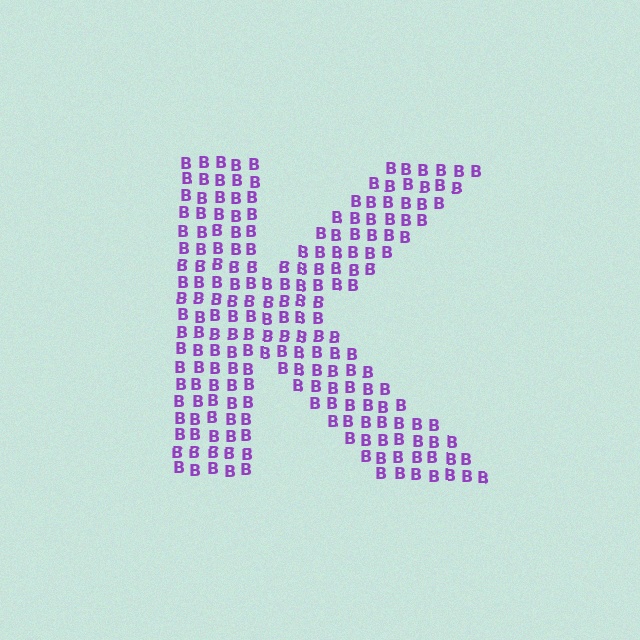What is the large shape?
The large shape is the letter K.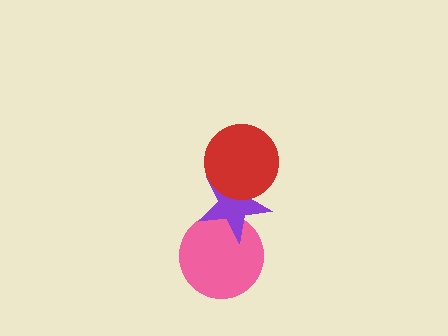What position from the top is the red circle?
The red circle is 1st from the top.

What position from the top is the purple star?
The purple star is 2nd from the top.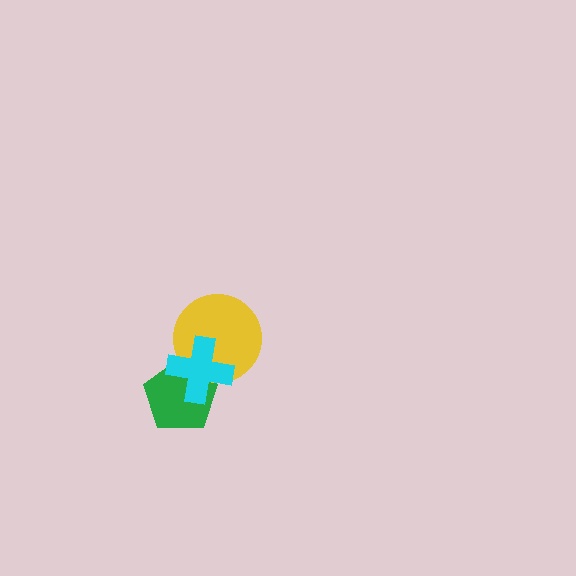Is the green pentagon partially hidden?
Yes, it is partially covered by another shape.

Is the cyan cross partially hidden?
No, no other shape covers it.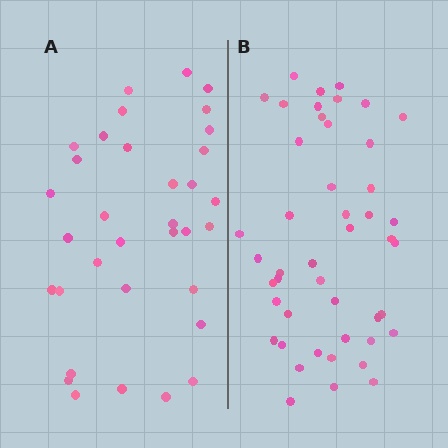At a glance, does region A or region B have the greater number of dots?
Region B (the right region) has more dots.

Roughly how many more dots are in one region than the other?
Region B has roughly 12 or so more dots than region A.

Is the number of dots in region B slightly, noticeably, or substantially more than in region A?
Region B has noticeably more, but not dramatically so. The ratio is roughly 1.4 to 1.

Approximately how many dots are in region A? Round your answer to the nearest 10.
About 30 dots. (The exact count is 34, which rounds to 30.)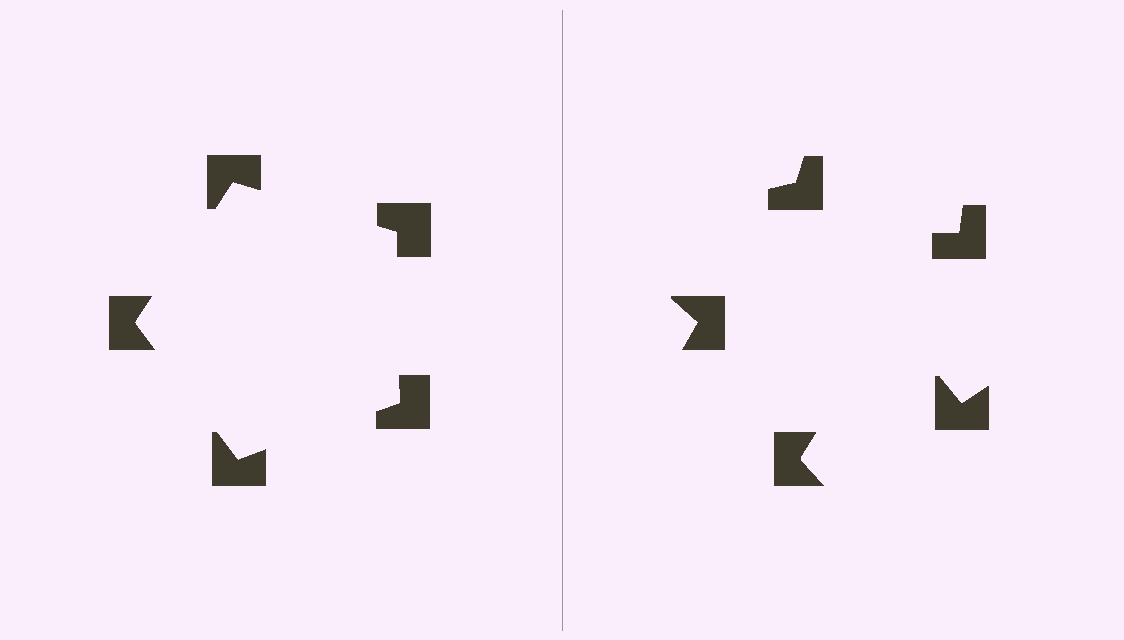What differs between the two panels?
The notched squares are positioned identically on both sides; only the wedge orientations differ. On the left they align to a pentagon; on the right they are misaligned.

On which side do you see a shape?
An illusory pentagon appears on the left side. On the right side the wedge cuts are rotated, so no coherent shape forms.